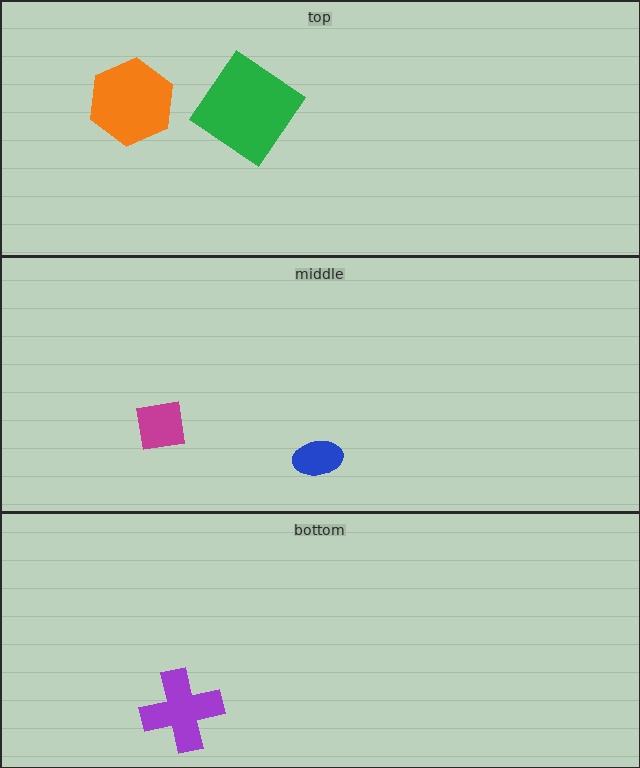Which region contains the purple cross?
The bottom region.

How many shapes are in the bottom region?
1.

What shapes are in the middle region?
The magenta square, the blue ellipse.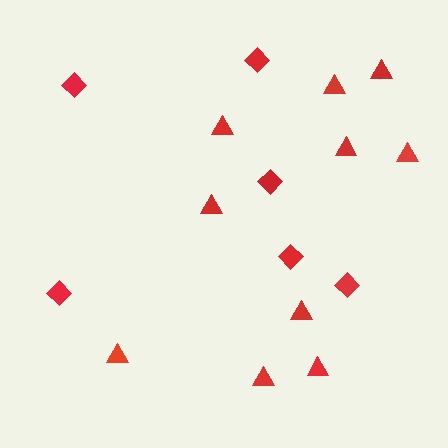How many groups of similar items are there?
There are 2 groups: one group of triangles (10) and one group of diamonds (6).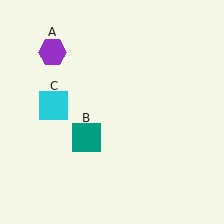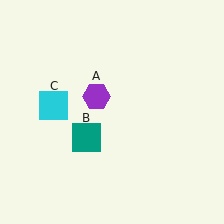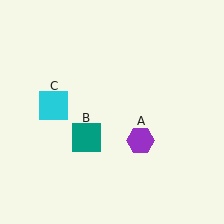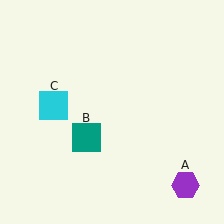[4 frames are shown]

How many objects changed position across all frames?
1 object changed position: purple hexagon (object A).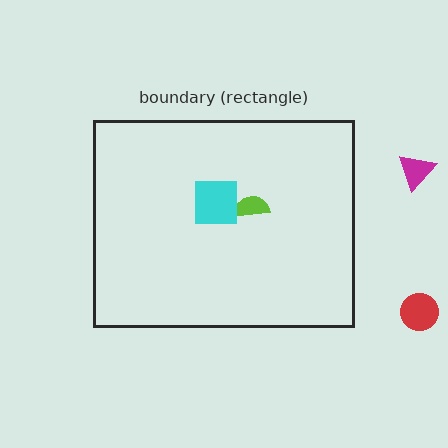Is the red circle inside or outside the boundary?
Outside.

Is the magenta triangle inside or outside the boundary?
Outside.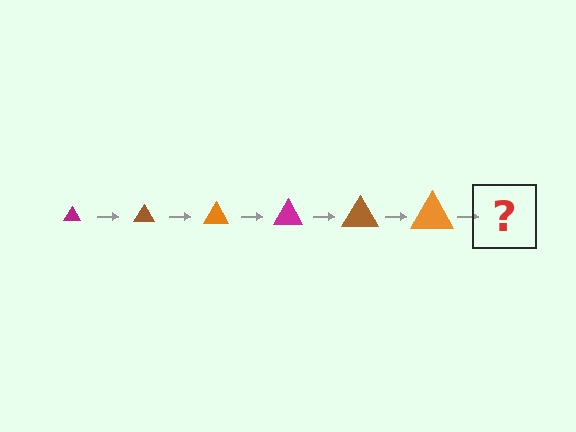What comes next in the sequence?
The next element should be a magenta triangle, larger than the previous one.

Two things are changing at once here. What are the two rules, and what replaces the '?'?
The two rules are that the triangle grows larger each step and the color cycles through magenta, brown, and orange. The '?' should be a magenta triangle, larger than the previous one.